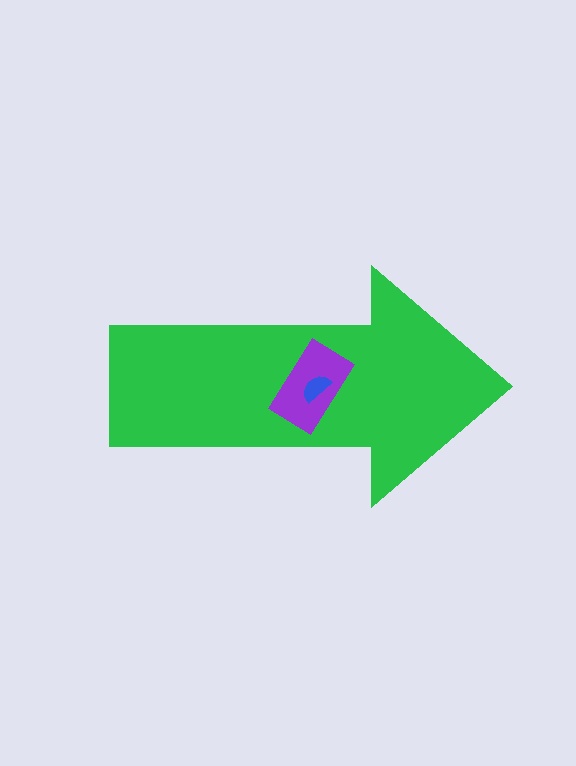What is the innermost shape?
The blue semicircle.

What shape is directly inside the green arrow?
The purple rectangle.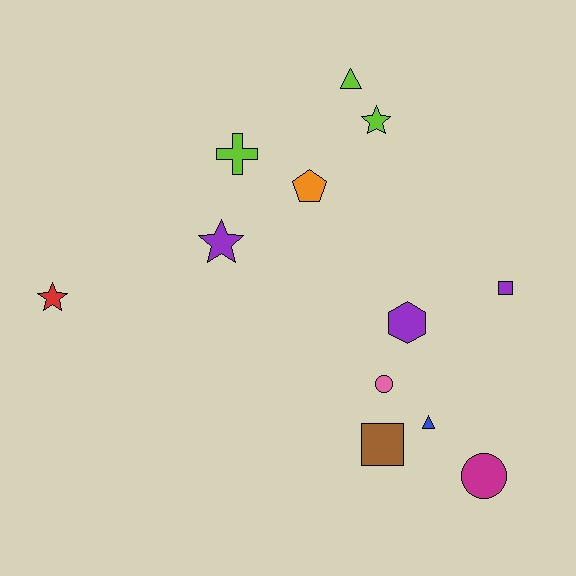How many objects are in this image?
There are 12 objects.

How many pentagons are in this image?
There is 1 pentagon.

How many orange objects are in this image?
There is 1 orange object.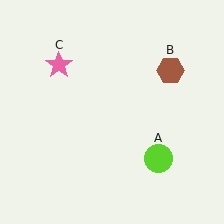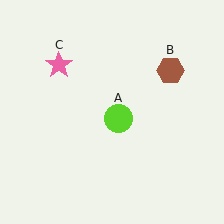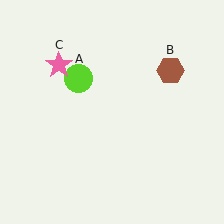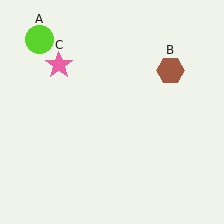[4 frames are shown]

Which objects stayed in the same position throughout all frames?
Brown hexagon (object B) and pink star (object C) remained stationary.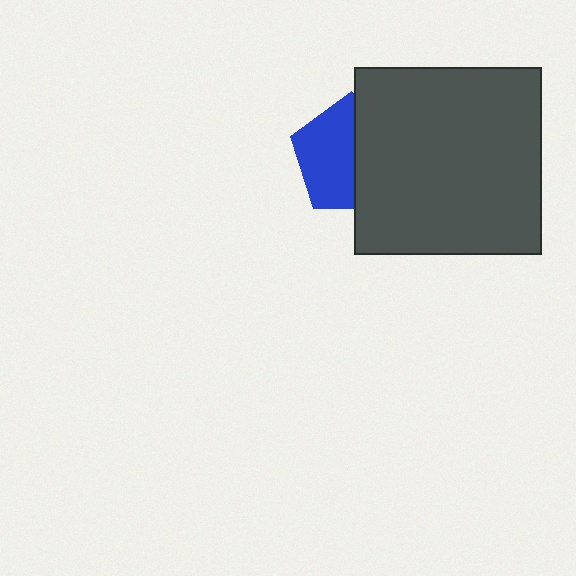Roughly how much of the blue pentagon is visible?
About half of it is visible (roughly 52%).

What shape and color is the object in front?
The object in front is a dark gray square.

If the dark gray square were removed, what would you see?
You would see the complete blue pentagon.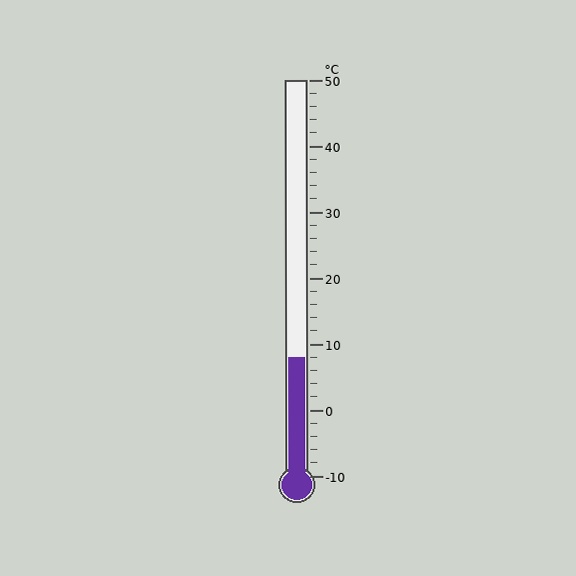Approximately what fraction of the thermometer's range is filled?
The thermometer is filled to approximately 30% of its range.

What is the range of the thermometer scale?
The thermometer scale ranges from -10°C to 50°C.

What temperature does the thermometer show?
The thermometer shows approximately 8°C.